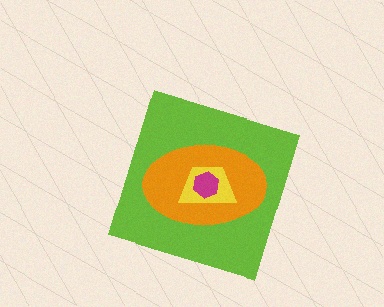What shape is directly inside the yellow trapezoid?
The magenta hexagon.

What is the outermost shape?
The lime diamond.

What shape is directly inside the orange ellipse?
The yellow trapezoid.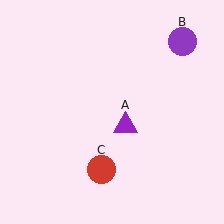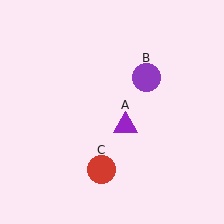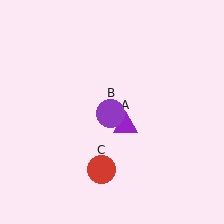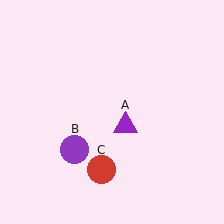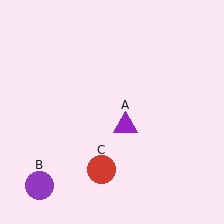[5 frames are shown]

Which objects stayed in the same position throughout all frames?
Purple triangle (object A) and red circle (object C) remained stationary.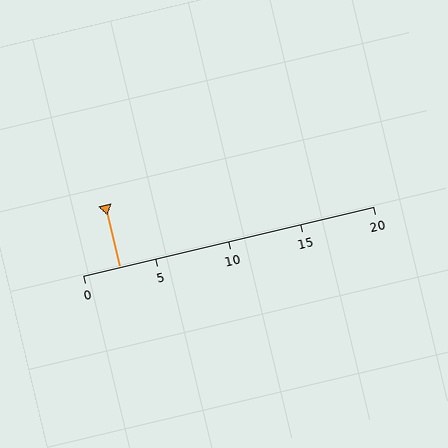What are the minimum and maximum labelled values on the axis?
The axis runs from 0 to 20.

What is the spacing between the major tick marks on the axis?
The major ticks are spaced 5 apart.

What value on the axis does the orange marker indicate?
The marker indicates approximately 2.5.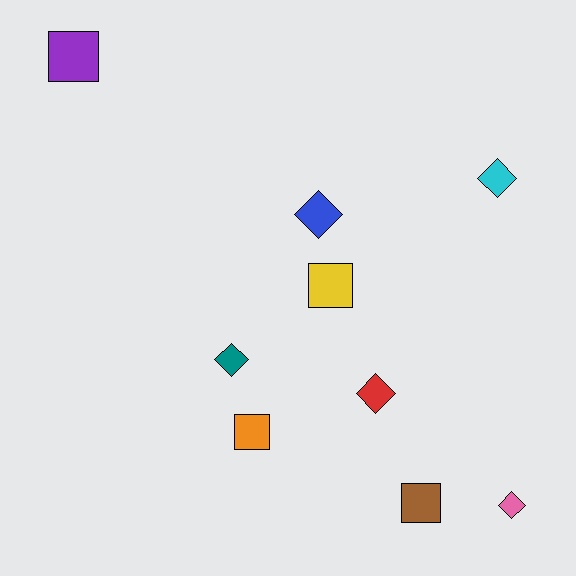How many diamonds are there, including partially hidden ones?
There are 5 diamonds.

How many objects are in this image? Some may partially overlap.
There are 9 objects.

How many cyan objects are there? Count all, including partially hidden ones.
There is 1 cyan object.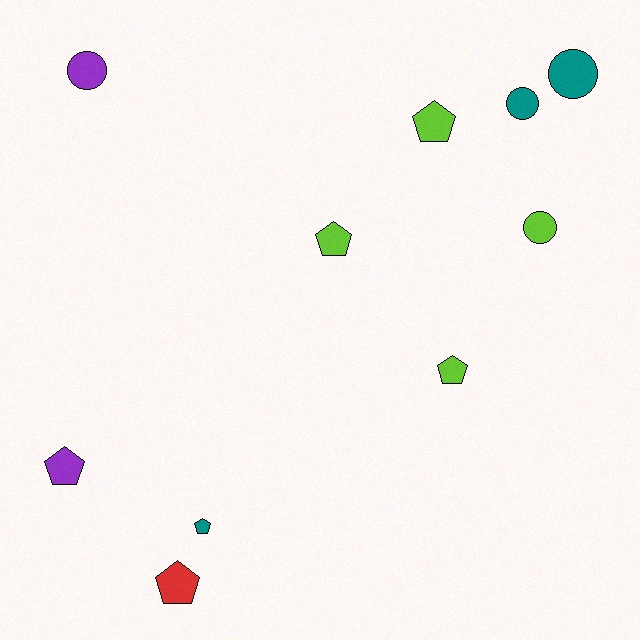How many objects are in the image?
There are 10 objects.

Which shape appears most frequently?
Pentagon, with 6 objects.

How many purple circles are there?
There is 1 purple circle.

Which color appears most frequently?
Lime, with 4 objects.